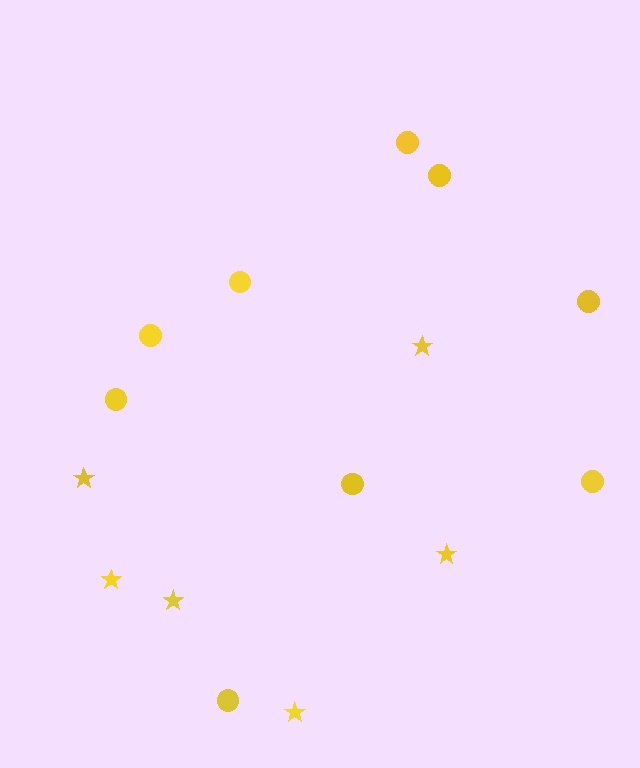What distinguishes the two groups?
There are 2 groups: one group of stars (6) and one group of circles (9).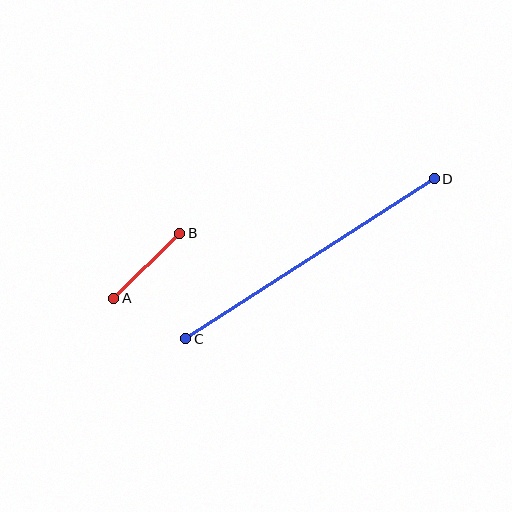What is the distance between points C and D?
The distance is approximately 296 pixels.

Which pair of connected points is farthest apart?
Points C and D are farthest apart.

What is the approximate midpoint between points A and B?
The midpoint is at approximately (147, 266) pixels.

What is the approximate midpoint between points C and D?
The midpoint is at approximately (310, 259) pixels.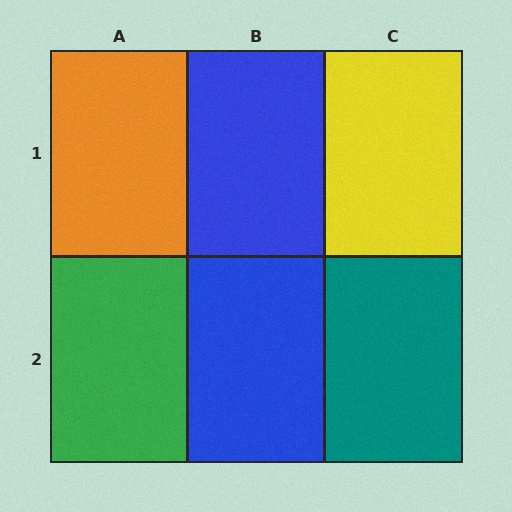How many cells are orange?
1 cell is orange.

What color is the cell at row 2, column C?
Teal.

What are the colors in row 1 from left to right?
Orange, blue, yellow.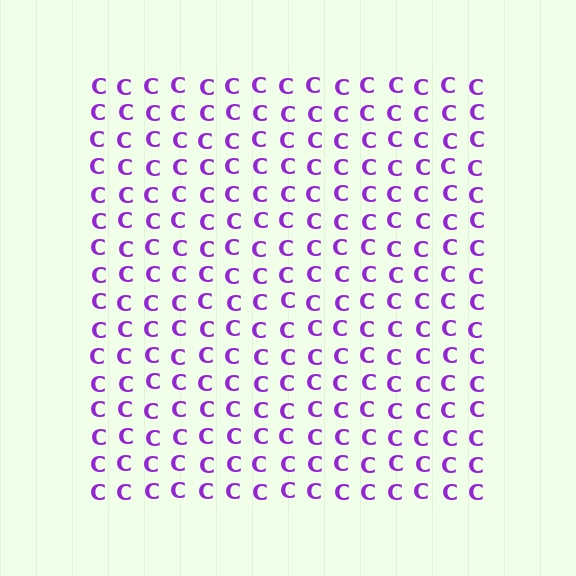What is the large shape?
The large shape is a square.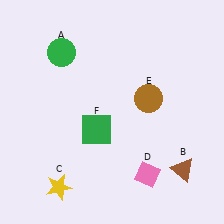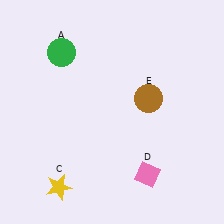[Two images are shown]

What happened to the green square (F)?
The green square (F) was removed in Image 2. It was in the bottom-left area of Image 1.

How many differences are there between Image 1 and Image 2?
There are 2 differences between the two images.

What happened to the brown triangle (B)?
The brown triangle (B) was removed in Image 2. It was in the bottom-right area of Image 1.